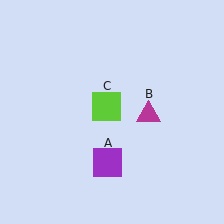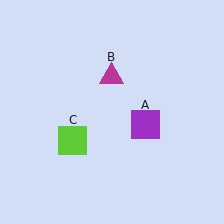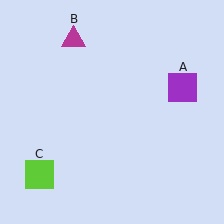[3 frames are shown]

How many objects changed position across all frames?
3 objects changed position: purple square (object A), magenta triangle (object B), lime square (object C).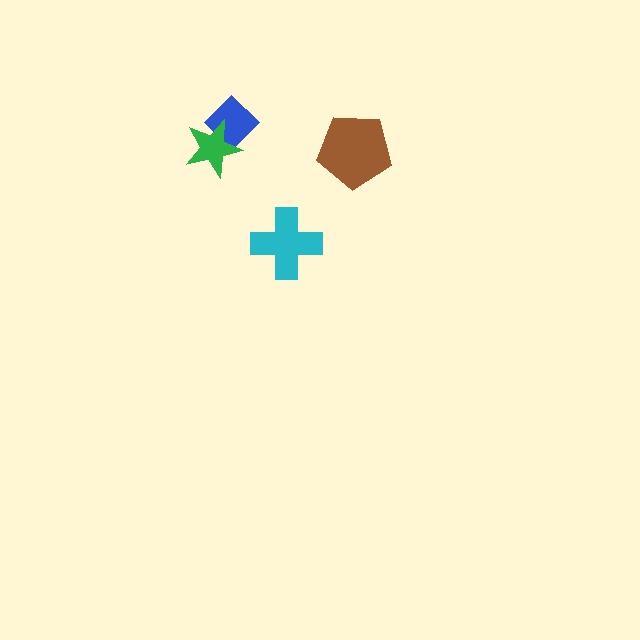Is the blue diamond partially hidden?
Yes, it is partially covered by another shape.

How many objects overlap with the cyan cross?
0 objects overlap with the cyan cross.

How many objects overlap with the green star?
1 object overlaps with the green star.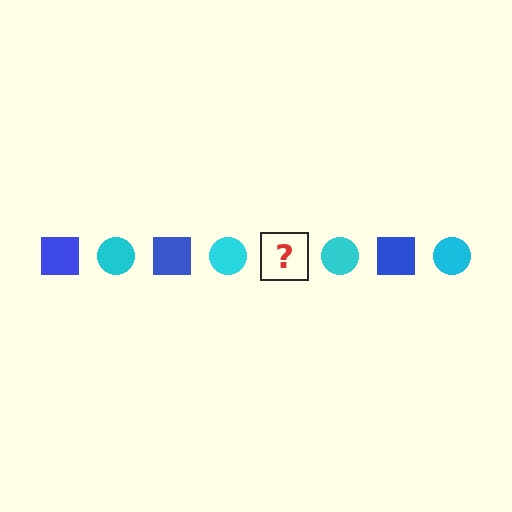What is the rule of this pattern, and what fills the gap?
The rule is that the pattern alternates between blue square and cyan circle. The gap should be filled with a blue square.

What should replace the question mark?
The question mark should be replaced with a blue square.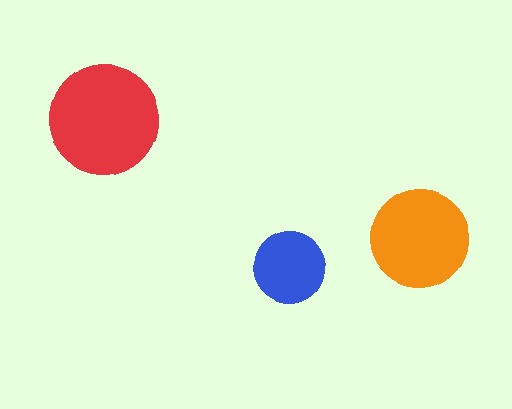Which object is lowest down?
The blue circle is bottommost.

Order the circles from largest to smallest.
the red one, the orange one, the blue one.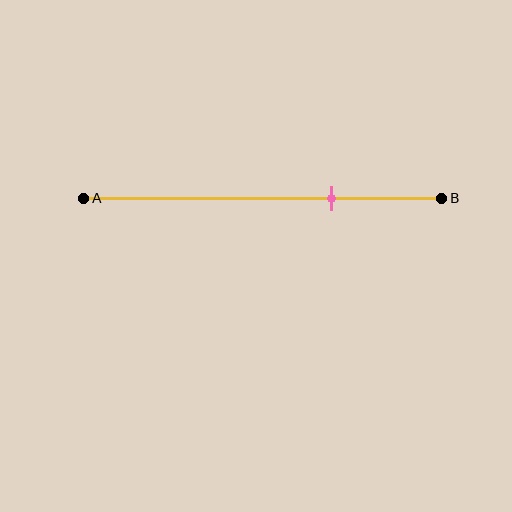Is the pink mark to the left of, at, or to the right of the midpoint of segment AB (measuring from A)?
The pink mark is to the right of the midpoint of segment AB.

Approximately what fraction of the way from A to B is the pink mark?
The pink mark is approximately 70% of the way from A to B.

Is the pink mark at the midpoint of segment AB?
No, the mark is at about 70% from A, not at the 50% midpoint.